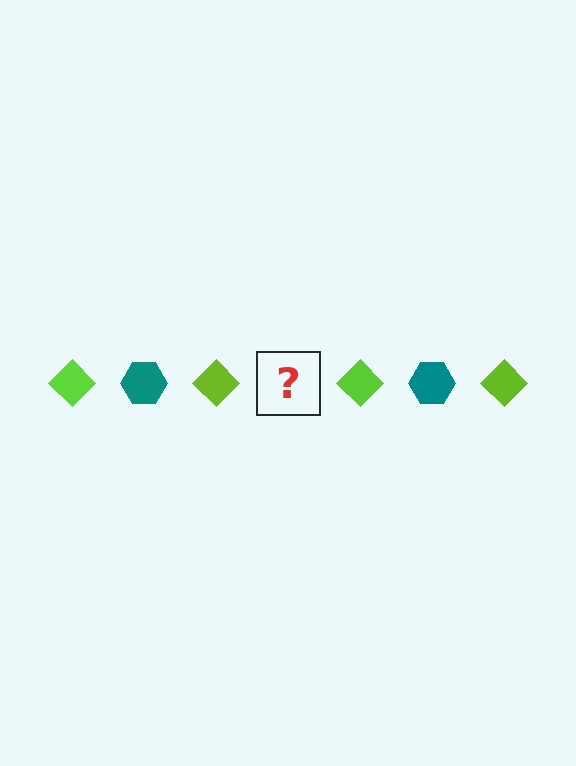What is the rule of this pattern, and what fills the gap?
The rule is that the pattern alternates between lime diamond and teal hexagon. The gap should be filled with a teal hexagon.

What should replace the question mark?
The question mark should be replaced with a teal hexagon.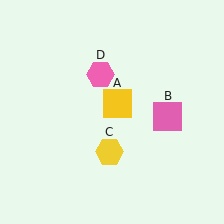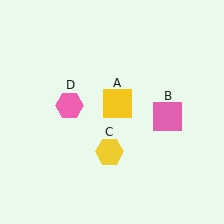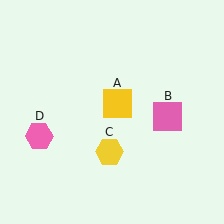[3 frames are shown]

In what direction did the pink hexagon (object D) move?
The pink hexagon (object D) moved down and to the left.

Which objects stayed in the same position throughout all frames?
Yellow square (object A) and pink square (object B) and yellow hexagon (object C) remained stationary.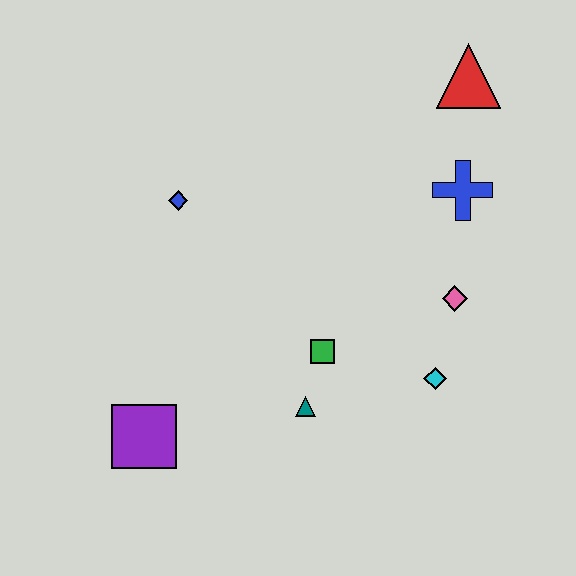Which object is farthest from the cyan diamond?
The blue diamond is farthest from the cyan diamond.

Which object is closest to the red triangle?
The blue cross is closest to the red triangle.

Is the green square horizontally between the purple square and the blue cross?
Yes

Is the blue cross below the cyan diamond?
No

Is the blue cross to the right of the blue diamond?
Yes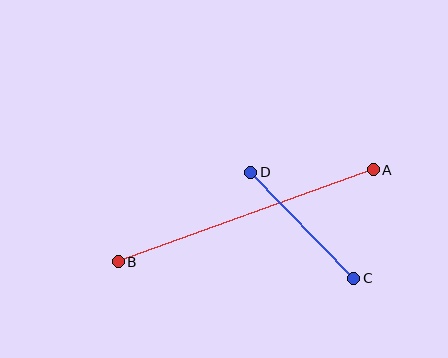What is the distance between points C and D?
The distance is approximately 147 pixels.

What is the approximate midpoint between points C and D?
The midpoint is at approximately (302, 225) pixels.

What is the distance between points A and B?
The distance is approximately 271 pixels.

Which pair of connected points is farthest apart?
Points A and B are farthest apart.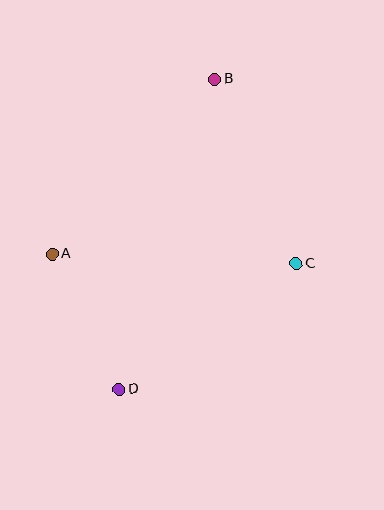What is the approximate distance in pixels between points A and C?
The distance between A and C is approximately 244 pixels.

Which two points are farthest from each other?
Points B and D are farthest from each other.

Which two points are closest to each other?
Points A and D are closest to each other.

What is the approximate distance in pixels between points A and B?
The distance between A and B is approximately 238 pixels.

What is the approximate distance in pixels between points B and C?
The distance between B and C is approximately 202 pixels.